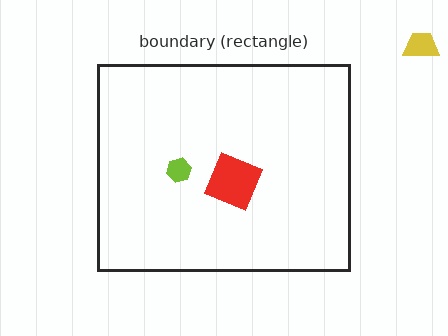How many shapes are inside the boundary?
3 inside, 1 outside.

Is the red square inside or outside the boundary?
Inside.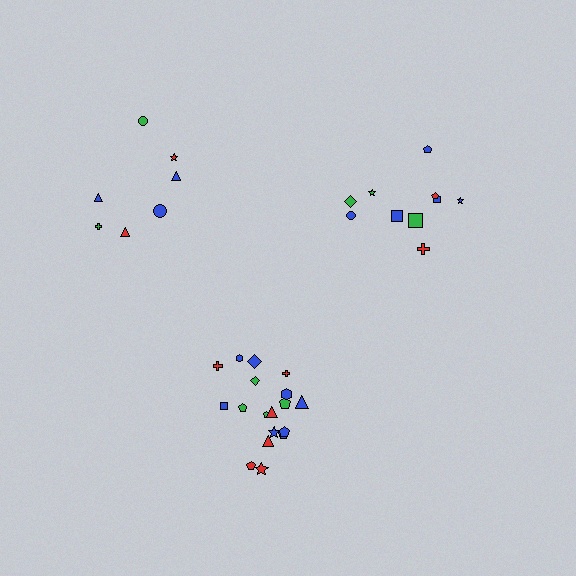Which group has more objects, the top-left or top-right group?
The top-right group.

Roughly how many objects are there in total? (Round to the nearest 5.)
Roughly 35 objects in total.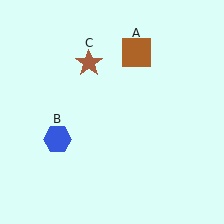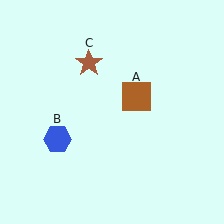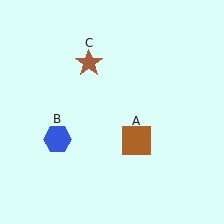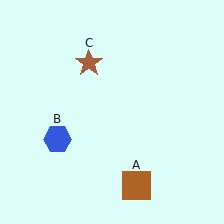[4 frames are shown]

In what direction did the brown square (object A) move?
The brown square (object A) moved down.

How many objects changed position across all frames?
1 object changed position: brown square (object A).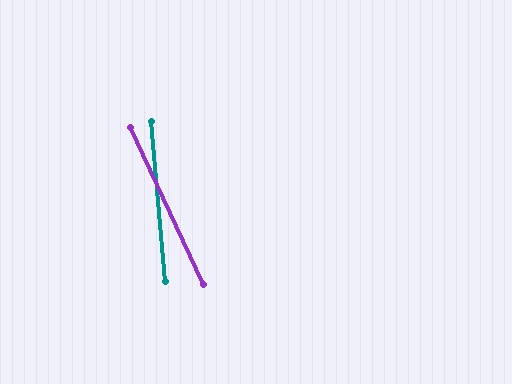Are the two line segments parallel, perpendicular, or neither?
Neither parallel nor perpendicular — they differ by about 20°.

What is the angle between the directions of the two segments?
Approximately 20 degrees.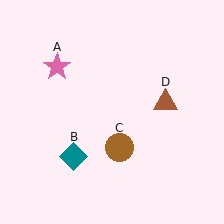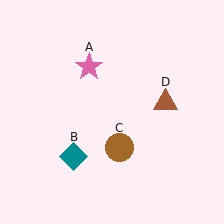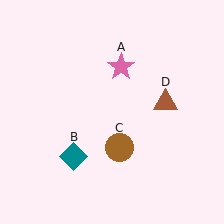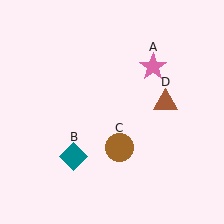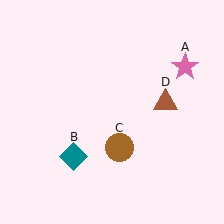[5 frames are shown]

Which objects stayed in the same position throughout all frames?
Teal diamond (object B) and brown circle (object C) and brown triangle (object D) remained stationary.